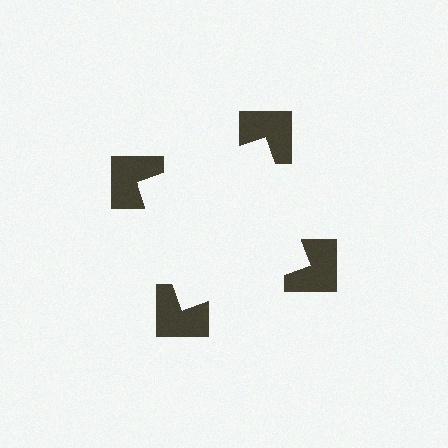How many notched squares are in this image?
There are 4 — one at each vertex of the illusory square.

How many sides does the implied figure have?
4 sides.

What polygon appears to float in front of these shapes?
An illusory square — its edges are inferred from the aligned wedge cuts in the notched squares, not physically drawn.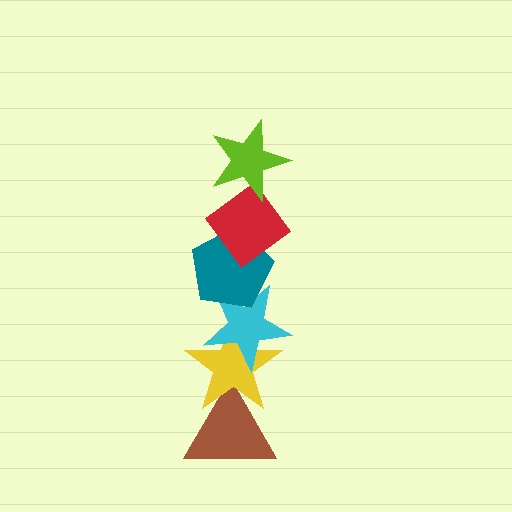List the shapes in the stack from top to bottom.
From top to bottom: the lime star, the red diamond, the teal pentagon, the cyan star, the yellow star, the brown triangle.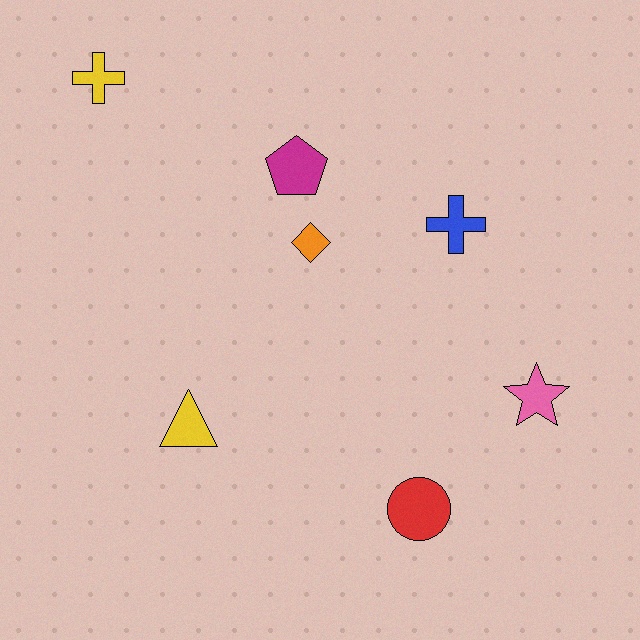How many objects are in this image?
There are 7 objects.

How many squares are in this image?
There are no squares.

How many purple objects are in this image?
There are no purple objects.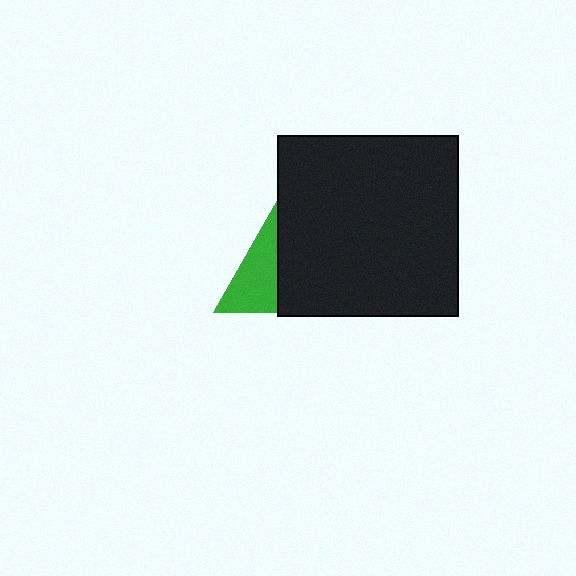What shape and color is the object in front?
The object in front is a black square.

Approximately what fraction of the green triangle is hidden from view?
Roughly 52% of the green triangle is hidden behind the black square.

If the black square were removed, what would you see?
You would see the complete green triangle.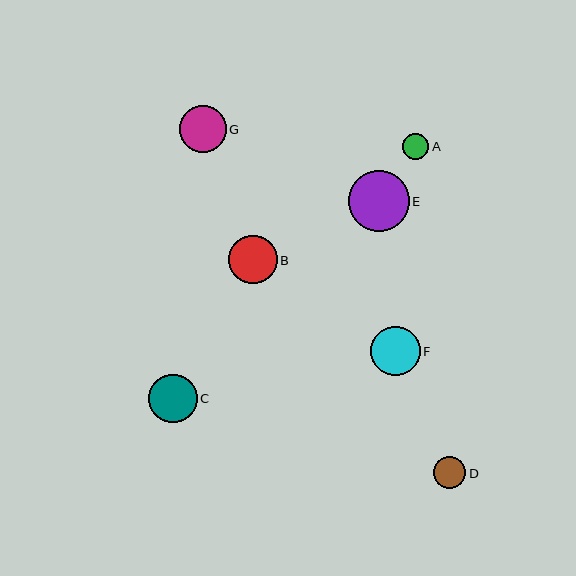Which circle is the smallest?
Circle A is the smallest with a size of approximately 26 pixels.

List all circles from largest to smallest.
From largest to smallest: E, F, C, B, G, D, A.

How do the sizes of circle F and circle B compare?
Circle F and circle B are approximately the same size.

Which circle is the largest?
Circle E is the largest with a size of approximately 61 pixels.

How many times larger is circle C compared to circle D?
Circle C is approximately 1.5 times the size of circle D.